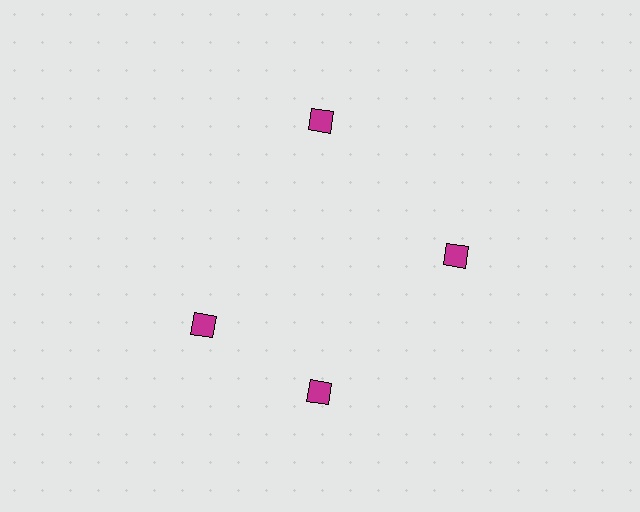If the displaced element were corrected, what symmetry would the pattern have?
It would have 4-fold rotational symmetry — the pattern would map onto itself every 90 degrees.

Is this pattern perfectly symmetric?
No. The 4 magenta diamonds are arranged in a ring, but one element near the 9 o'clock position is rotated out of alignment along the ring, breaking the 4-fold rotational symmetry.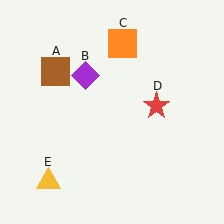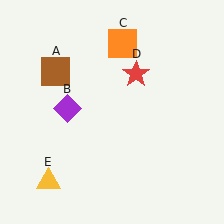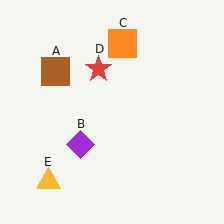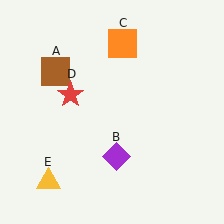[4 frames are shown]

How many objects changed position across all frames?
2 objects changed position: purple diamond (object B), red star (object D).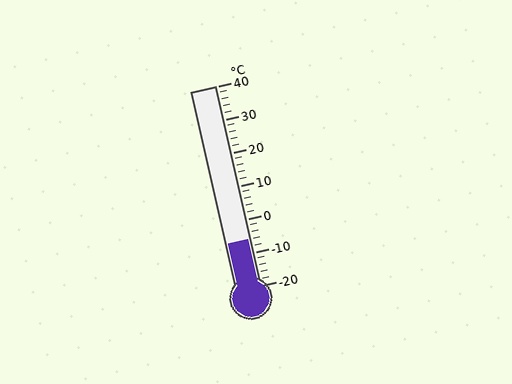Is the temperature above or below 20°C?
The temperature is below 20°C.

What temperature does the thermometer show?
The thermometer shows approximately -6°C.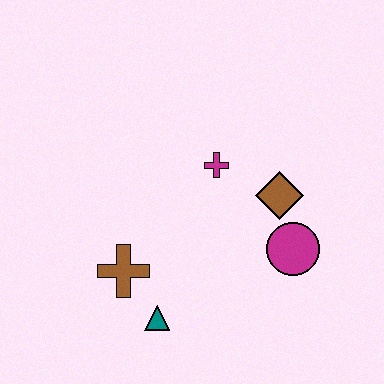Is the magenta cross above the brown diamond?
Yes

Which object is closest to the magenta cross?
The brown diamond is closest to the magenta cross.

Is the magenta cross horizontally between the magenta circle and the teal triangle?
Yes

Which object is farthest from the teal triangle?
The brown diamond is farthest from the teal triangle.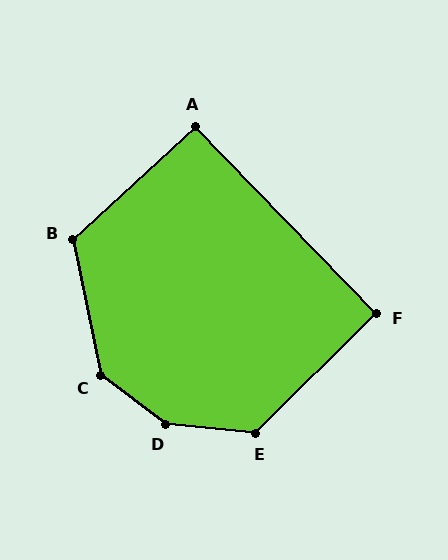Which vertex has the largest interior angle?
D, at approximately 148 degrees.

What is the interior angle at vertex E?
Approximately 130 degrees (obtuse).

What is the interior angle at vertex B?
Approximately 121 degrees (obtuse).